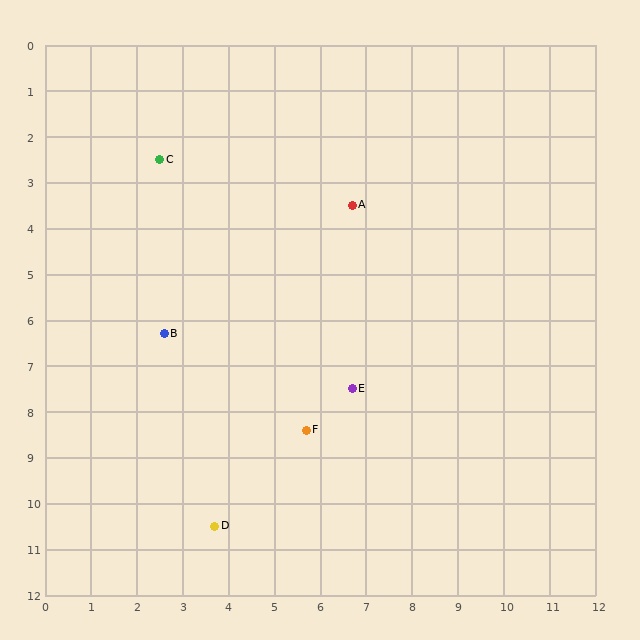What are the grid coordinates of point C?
Point C is at approximately (2.5, 2.5).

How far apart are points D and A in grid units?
Points D and A are about 7.6 grid units apart.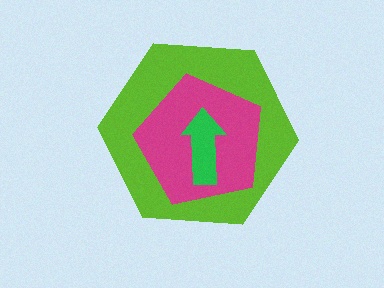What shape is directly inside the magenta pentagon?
The green arrow.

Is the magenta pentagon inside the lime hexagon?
Yes.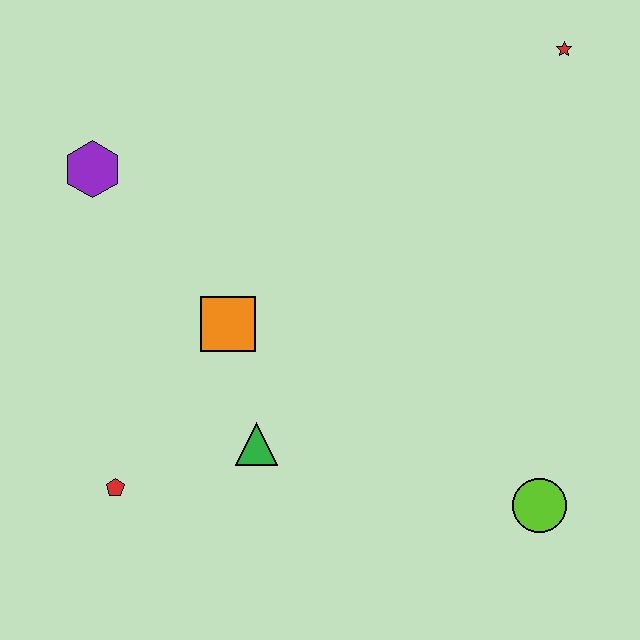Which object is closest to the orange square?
The green triangle is closest to the orange square.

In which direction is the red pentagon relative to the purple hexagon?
The red pentagon is below the purple hexagon.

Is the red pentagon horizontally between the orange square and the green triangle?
No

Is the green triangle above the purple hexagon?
No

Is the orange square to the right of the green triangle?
No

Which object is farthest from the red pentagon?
The red star is farthest from the red pentagon.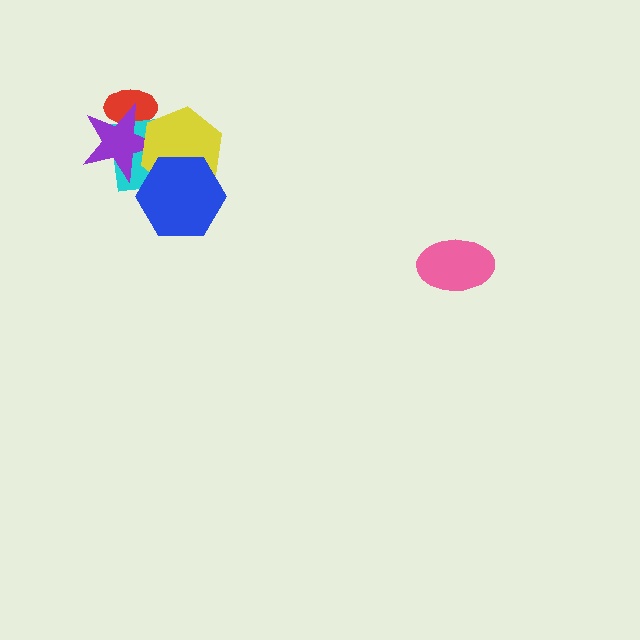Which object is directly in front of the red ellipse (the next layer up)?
The cyan square is directly in front of the red ellipse.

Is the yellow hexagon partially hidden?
Yes, it is partially covered by another shape.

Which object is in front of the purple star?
The yellow hexagon is in front of the purple star.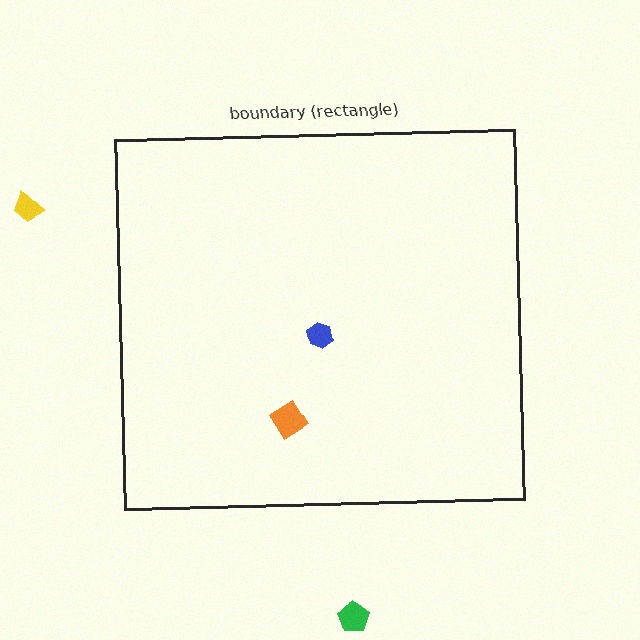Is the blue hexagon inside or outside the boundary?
Inside.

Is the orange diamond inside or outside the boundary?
Inside.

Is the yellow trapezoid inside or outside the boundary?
Outside.